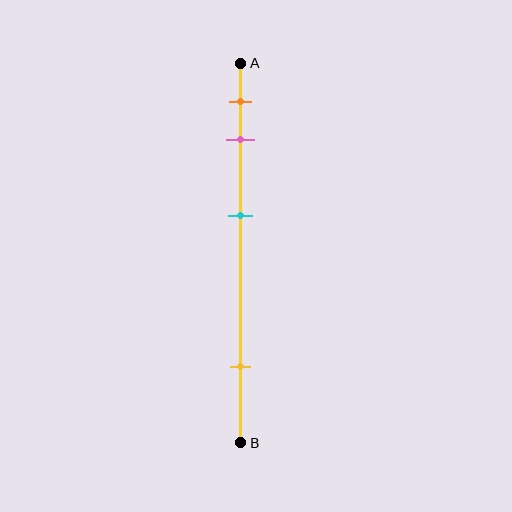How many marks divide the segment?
There are 4 marks dividing the segment.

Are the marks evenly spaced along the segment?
No, the marks are not evenly spaced.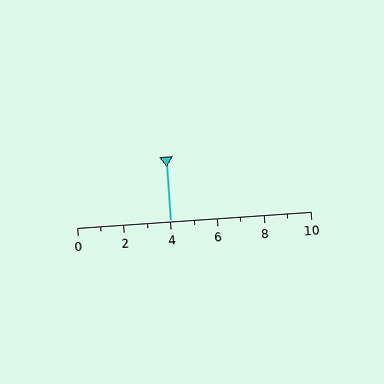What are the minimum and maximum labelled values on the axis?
The axis runs from 0 to 10.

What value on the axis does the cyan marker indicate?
The marker indicates approximately 4.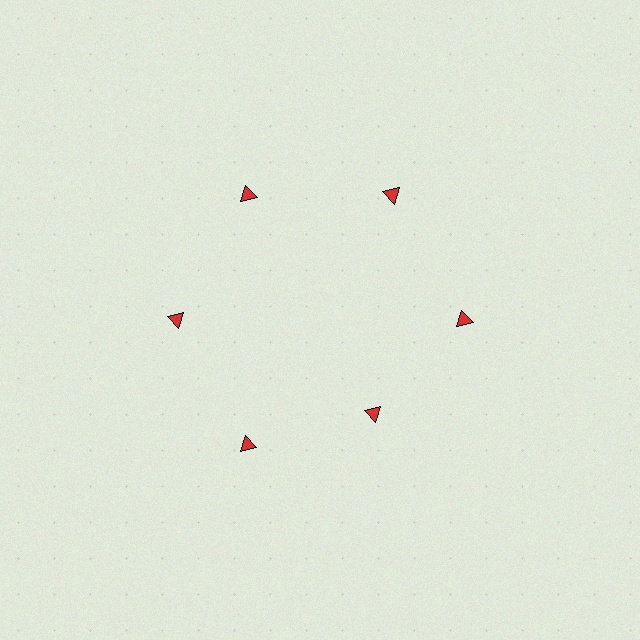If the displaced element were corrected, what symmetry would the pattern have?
It would have 6-fold rotational symmetry — the pattern would map onto itself every 60 degrees.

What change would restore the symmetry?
The symmetry would be restored by moving it outward, back onto the ring so that all 6 triangles sit at equal angles and equal distance from the center.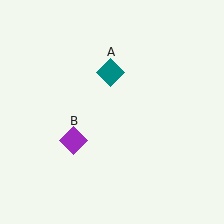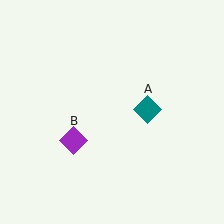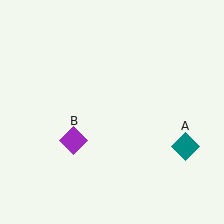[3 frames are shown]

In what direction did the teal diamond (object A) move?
The teal diamond (object A) moved down and to the right.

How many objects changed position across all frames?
1 object changed position: teal diamond (object A).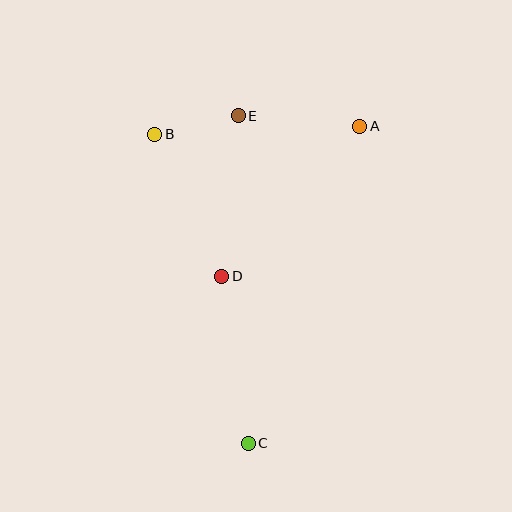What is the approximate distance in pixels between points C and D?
The distance between C and D is approximately 169 pixels.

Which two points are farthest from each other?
Points A and C are farthest from each other.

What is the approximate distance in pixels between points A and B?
The distance between A and B is approximately 205 pixels.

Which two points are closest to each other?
Points B and E are closest to each other.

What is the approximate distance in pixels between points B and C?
The distance between B and C is approximately 323 pixels.